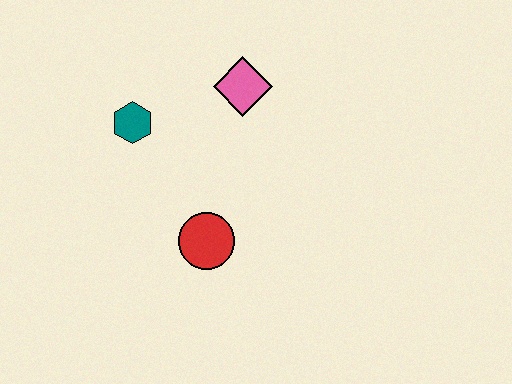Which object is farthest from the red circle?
The pink diamond is farthest from the red circle.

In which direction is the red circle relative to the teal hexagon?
The red circle is below the teal hexagon.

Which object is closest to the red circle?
The teal hexagon is closest to the red circle.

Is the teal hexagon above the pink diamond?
No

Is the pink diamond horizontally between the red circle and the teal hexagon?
No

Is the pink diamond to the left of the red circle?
No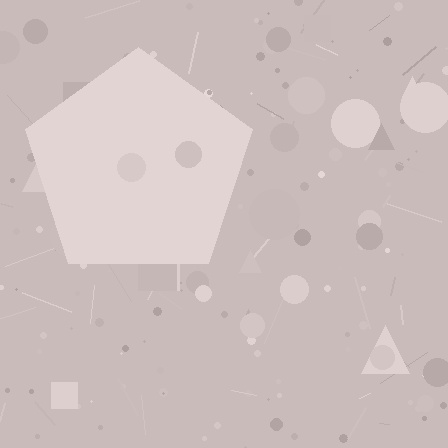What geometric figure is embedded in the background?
A pentagon is embedded in the background.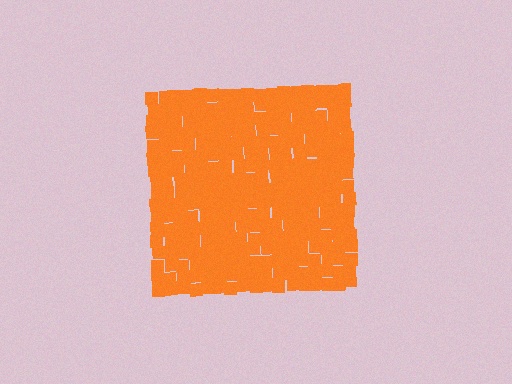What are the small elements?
The small elements are squares.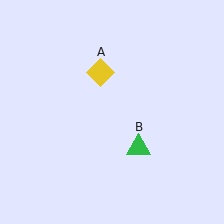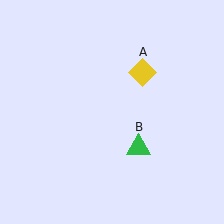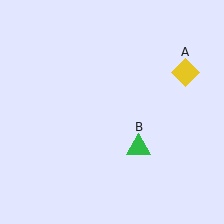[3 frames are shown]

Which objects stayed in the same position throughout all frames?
Green triangle (object B) remained stationary.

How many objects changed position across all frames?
1 object changed position: yellow diamond (object A).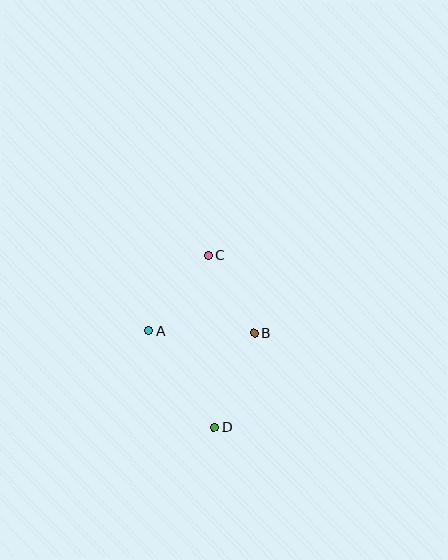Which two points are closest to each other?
Points B and C are closest to each other.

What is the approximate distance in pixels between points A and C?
The distance between A and C is approximately 96 pixels.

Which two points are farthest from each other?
Points C and D are farthest from each other.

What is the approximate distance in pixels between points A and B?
The distance between A and B is approximately 105 pixels.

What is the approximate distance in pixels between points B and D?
The distance between B and D is approximately 103 pixels.